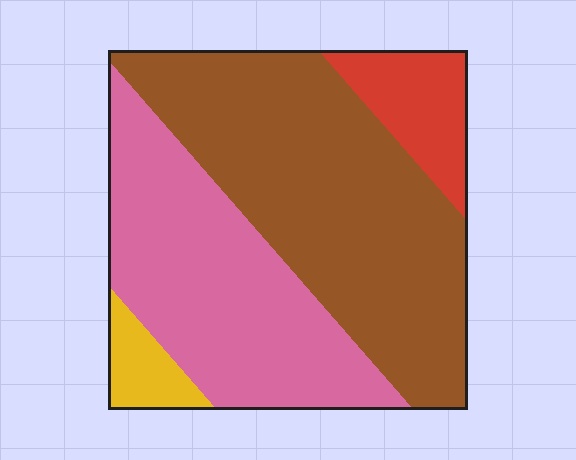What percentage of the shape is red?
Red takes up about one tenth (1/10) of the shape.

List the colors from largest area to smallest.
From largest to smallest: brown, pink, red, yellow.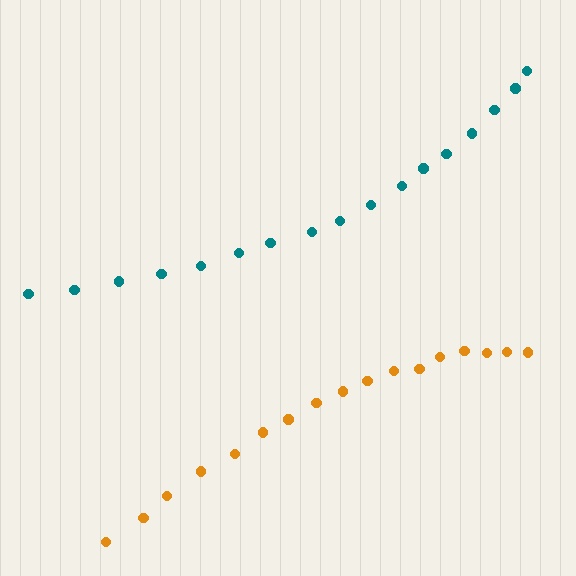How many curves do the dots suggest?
There are 2 distinct paths.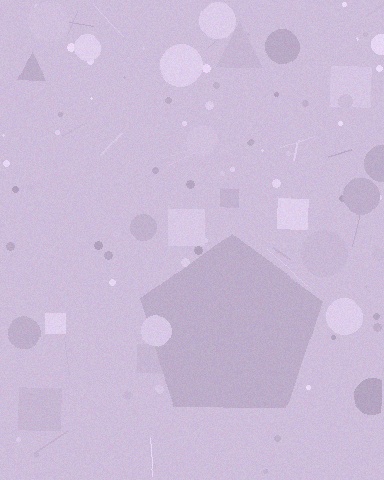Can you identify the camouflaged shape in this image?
The camouflaged shape is a pentagon.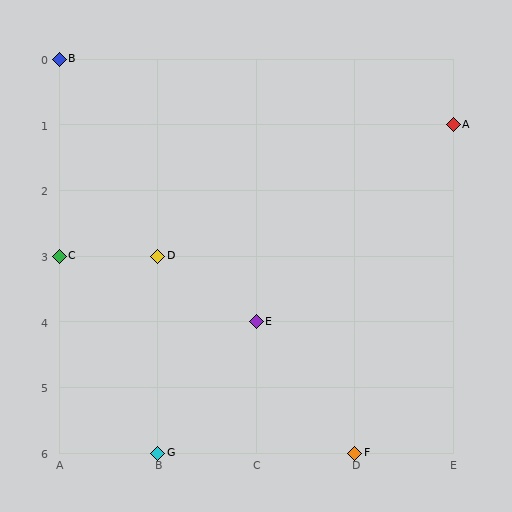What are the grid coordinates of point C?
Point C is at grid coordinates (A, 3).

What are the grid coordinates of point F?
Point F is at grid coordinates (D, 6).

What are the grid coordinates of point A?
Point A is at grid coordinates (E, 1).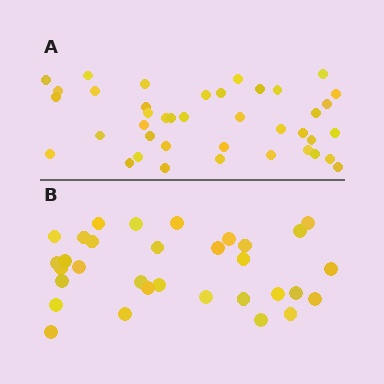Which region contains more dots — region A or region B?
Region A (the top region) has more dots.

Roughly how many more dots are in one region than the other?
Region A has roughly 8 or so more dots than region B.